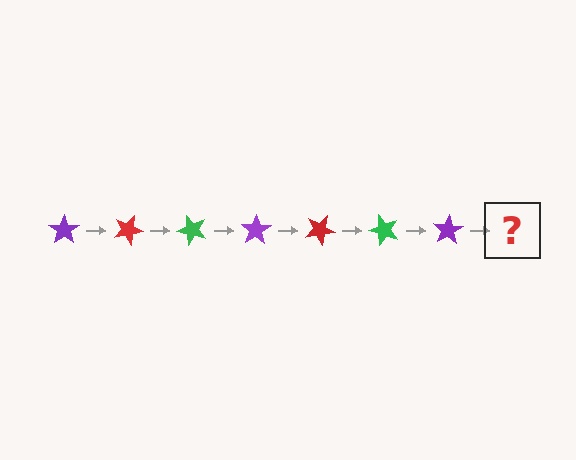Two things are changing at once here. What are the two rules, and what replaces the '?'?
The two rules are that it rotates 25 degrees each step and the color cycles through purple, red, and green. The '?' should be a red star, rotated 175 degrees from the start.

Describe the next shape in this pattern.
It should be a red star, rotated 175 degrees from the start.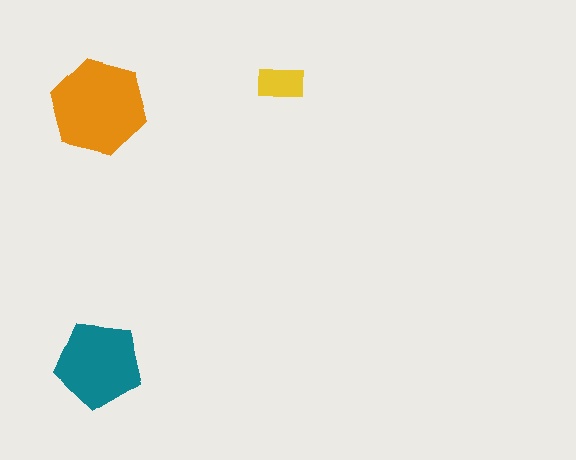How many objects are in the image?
There are 3 objects in the image.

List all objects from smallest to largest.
The yellow rectangle, the teal pentagon, the orange hexagon.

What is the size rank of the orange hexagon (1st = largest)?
1st.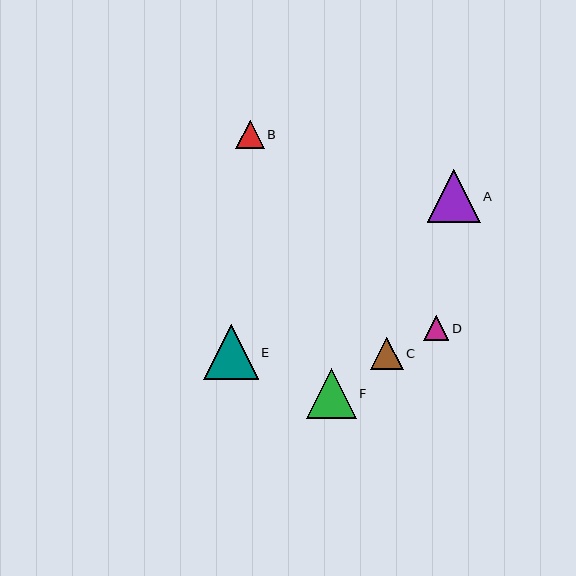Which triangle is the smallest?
Triangle D is the smallest with a size of approximately 26 pixels.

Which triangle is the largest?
Triangle E is the largest with a size of approximately 54 pixels.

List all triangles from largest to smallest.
From largest to smallest: E, A, F, C, B, D.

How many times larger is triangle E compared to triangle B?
Triangle E is approximately 1.9 times the size of triangle B.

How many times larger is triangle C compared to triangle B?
Triangle C is approximately 1.1 times the size of triangle B.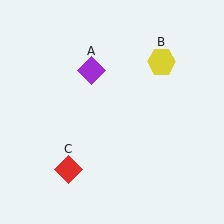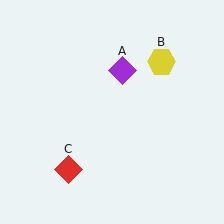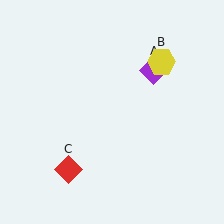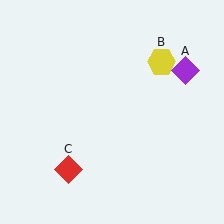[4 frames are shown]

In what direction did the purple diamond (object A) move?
The purple diamond (object A) moved right.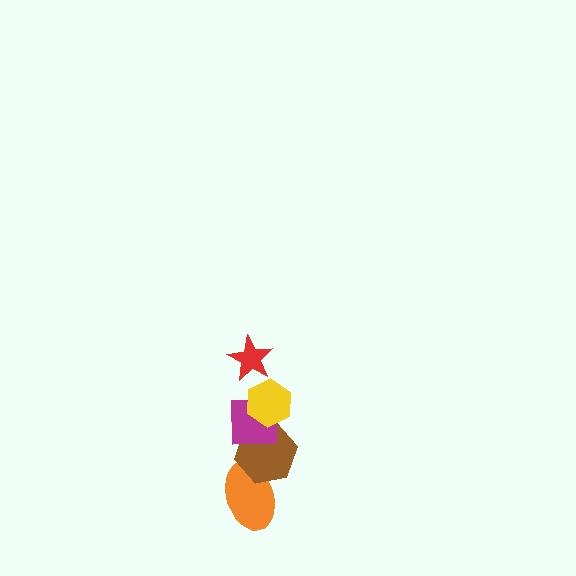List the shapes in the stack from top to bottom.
From top to bottom: the red star, the yellow hexagon, the magenta square, the brown hexagon, the orange ellipse.